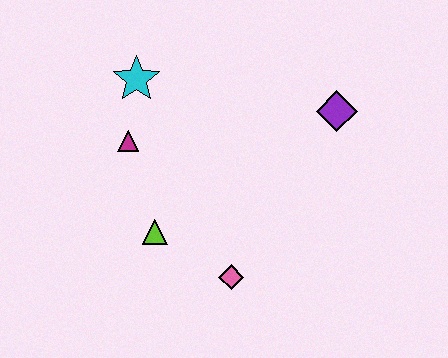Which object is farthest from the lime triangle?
The purple diamond is farthest from the lime triangle.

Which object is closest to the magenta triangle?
The cyan star is closest to the magenta triangle.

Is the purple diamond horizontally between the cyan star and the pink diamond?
No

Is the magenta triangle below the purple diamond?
Yes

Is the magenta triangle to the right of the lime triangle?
No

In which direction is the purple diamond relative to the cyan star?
The purple diamond is to the right of the cyan star.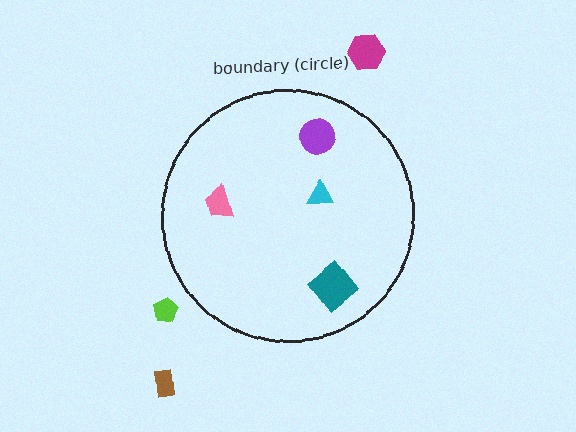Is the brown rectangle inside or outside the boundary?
Outside.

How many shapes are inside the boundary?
4 inside, 3 outside.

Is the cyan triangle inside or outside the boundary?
Inside.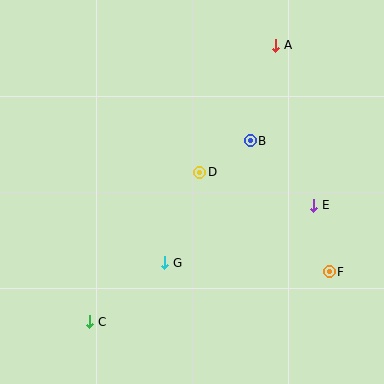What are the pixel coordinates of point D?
Point D is at (200, 172).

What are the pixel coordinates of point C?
Point C is at (90, 322).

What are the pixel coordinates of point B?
Point B is at (250, 141).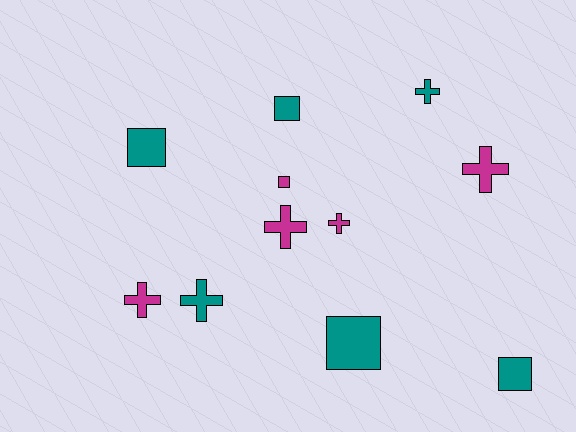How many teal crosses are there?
There are 2 teal crosses.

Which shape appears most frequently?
Cross, with 6 objects.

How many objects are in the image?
There are 11 objects.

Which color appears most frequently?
Teal, with 6 objects.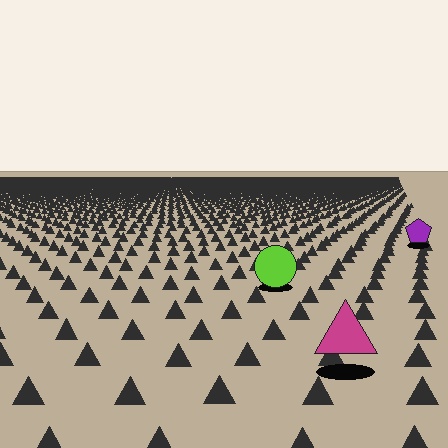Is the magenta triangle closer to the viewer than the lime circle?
Yes. The magenta triangle is closer — you can tell from the texture gradient: the ground texture is coarser near it.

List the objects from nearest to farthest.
From nearest to farthest: the magenta triangle, the lime circle, the purple pentagon.